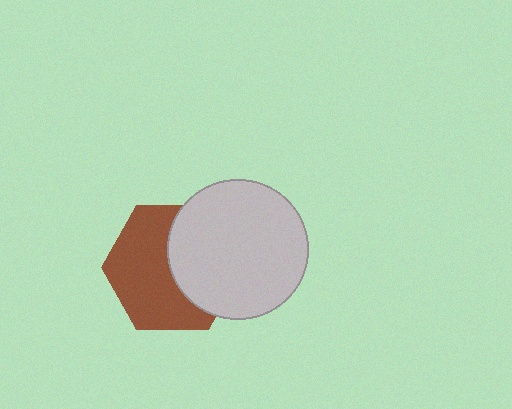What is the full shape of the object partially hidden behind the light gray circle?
The partially hidden object is a brown hexagon.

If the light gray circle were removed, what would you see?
You would see the complete brown hexagon.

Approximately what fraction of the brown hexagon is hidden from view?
Roughly 43% of the brown hexagon is hidden behind the light gray circle.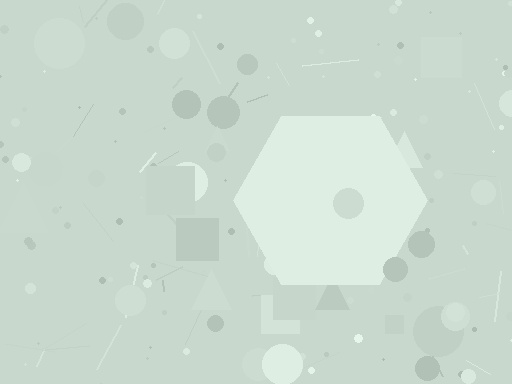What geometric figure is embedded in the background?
A hexagon is embedded in the background.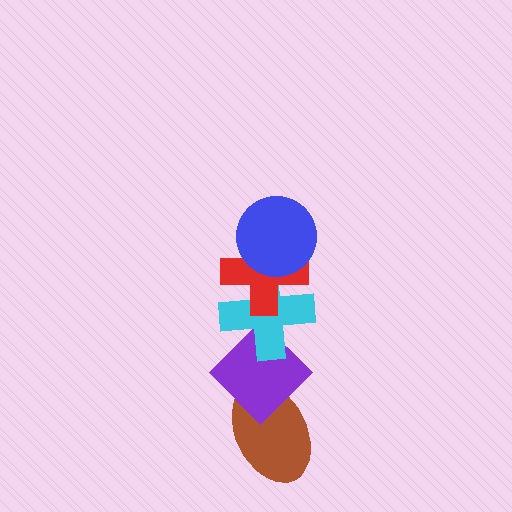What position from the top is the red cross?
The red cross is 2nd from the top.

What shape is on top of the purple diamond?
The cyan cross is on top of the purple diamond.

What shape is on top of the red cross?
The blue circle is on top of the red cross.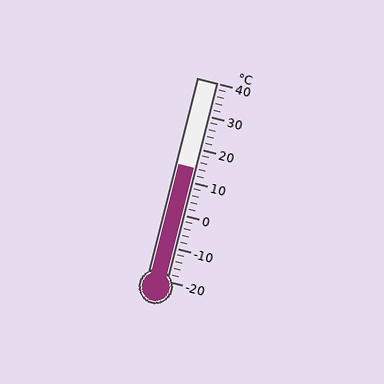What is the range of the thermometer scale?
The thermometer scale ranges from -20°C to 40°C.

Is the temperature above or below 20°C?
The temperature is below 20°C.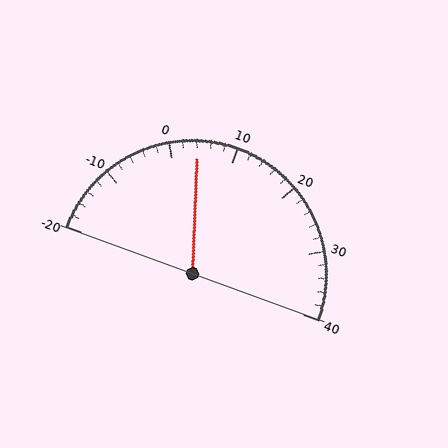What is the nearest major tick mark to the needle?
The nearest major tick mark is 0.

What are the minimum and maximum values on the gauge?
The gauge ranges from -20 to 40.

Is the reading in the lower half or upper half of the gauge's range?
The reading is in the lower half of the range (-20 to 40).